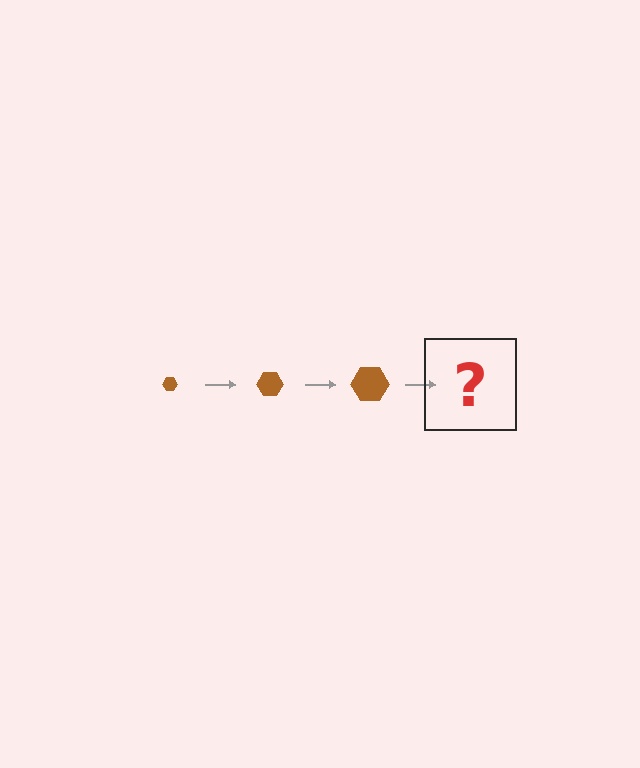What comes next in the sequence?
The next element should be a brown hexagon, larger than the previous one.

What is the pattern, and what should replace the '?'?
The pattern is that the hexagon gets progressively larger each step. The '?' should be a brown hexagon, larger than the previous one.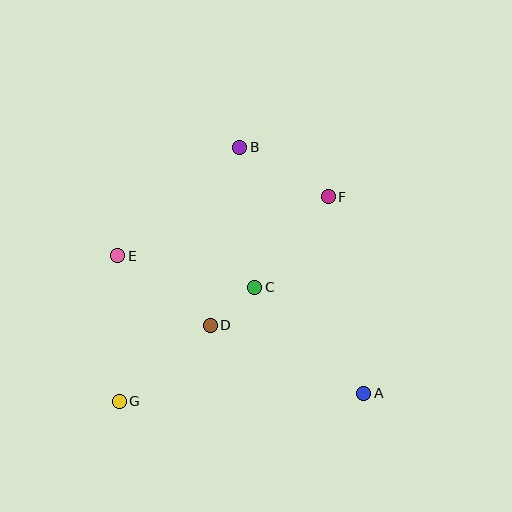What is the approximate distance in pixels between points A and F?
The distance between A and F is approximately 200 pixels.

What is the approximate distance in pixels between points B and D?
The distance between B and D is approximately 180 pixels.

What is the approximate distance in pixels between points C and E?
The distance between C and E is approximately 141 pixels.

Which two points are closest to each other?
Points C and D are closest to each other.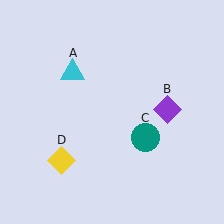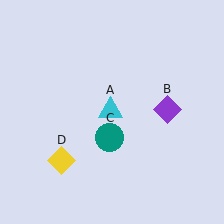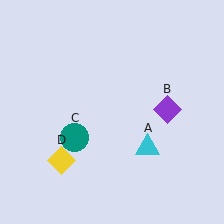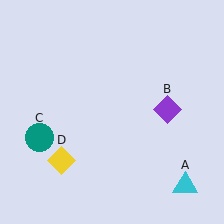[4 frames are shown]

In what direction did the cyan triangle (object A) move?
The cyan triangle (object A) moved down and to the right.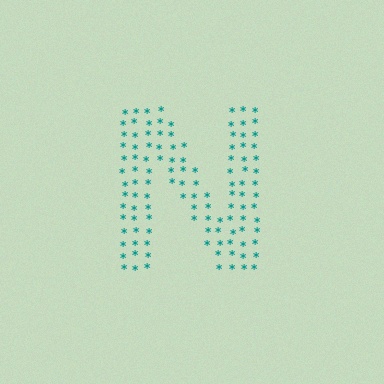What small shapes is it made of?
It is made of small asterisks.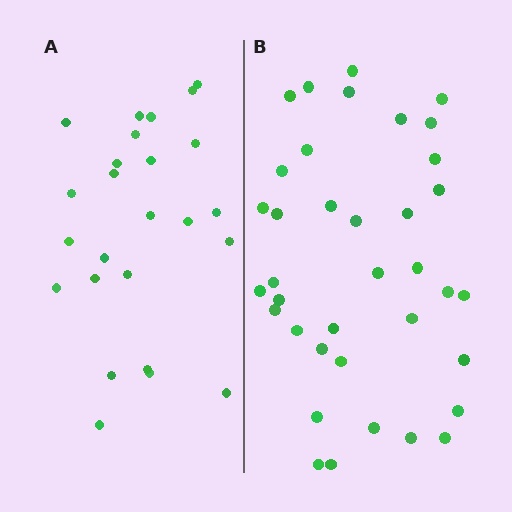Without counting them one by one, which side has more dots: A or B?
Region B (the right region) has more dots.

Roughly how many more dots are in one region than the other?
Region B has roughly 12 or so more dots than region A.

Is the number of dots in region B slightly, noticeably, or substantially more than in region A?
Region B has substantially more. The ratio is roughly 1.5 to 1.